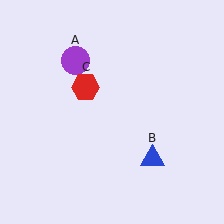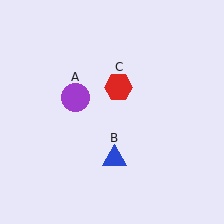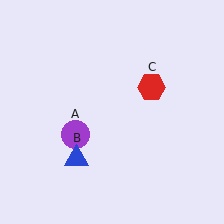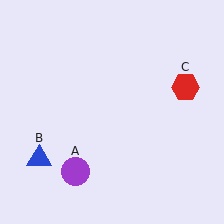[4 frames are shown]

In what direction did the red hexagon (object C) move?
The red hexagon (object C) moved right.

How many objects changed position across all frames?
3 objects changed position: purple circle (object A), blue triangle (object B), red hexagon (object C).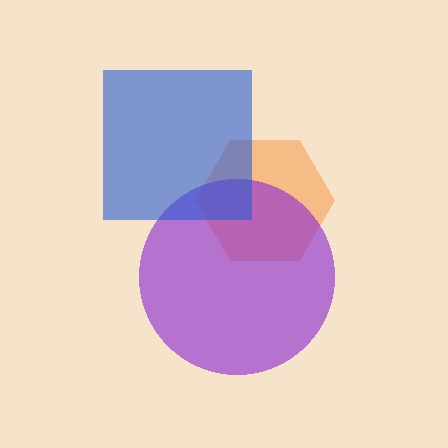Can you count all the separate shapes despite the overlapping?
Yes, there are 3 separate shapes.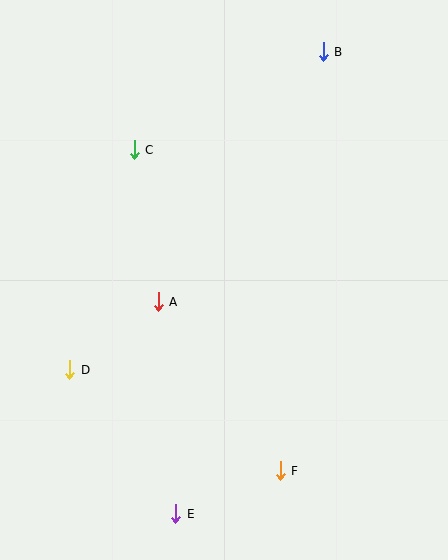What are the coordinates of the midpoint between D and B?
The midpoint between D and B is at (197, 211).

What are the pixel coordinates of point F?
Point F is at (280, 471).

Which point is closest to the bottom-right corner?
Point F is closest to the bottom-right corner.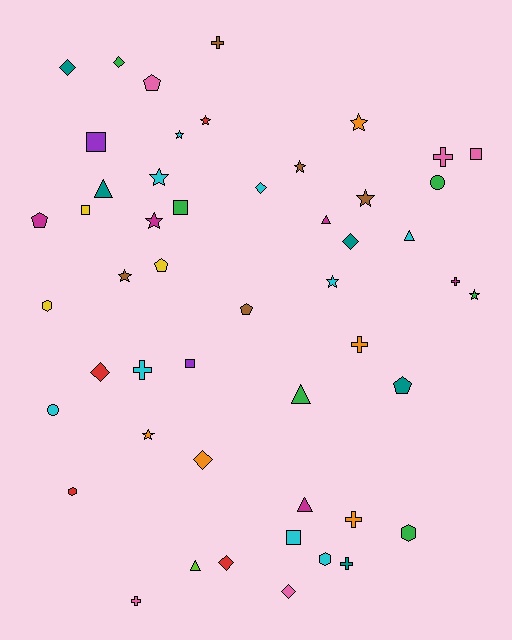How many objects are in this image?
There are 50 objects.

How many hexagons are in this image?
There are 4 hexagons.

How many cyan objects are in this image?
There are 9 cyan objects.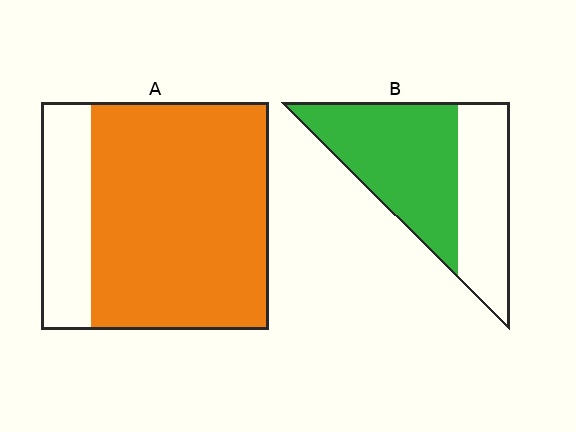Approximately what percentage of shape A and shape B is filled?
A is approximately 80% and B is approximately 60%.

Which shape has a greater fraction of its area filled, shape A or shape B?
Shape A.